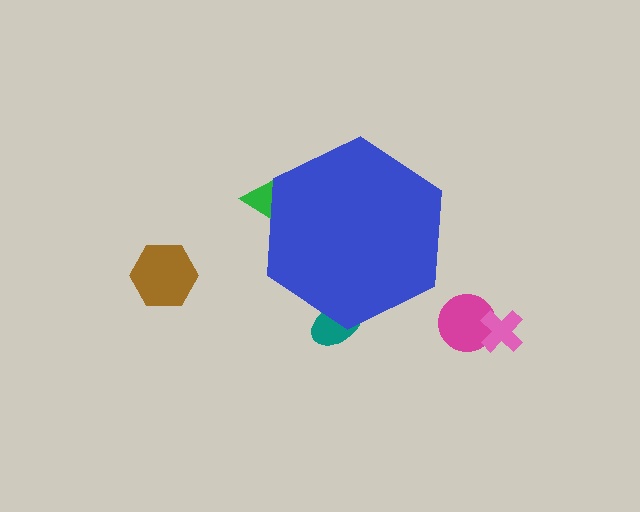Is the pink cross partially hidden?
No, the pink cross is fully visible.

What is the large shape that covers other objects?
A blue hexagon.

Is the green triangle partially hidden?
Yes, the green triangle is partially hidden behind the blue hexagon.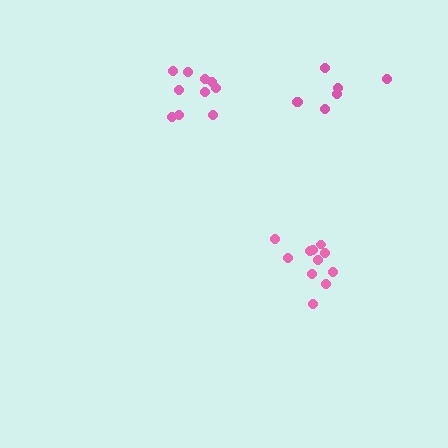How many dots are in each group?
Group 1: 7 dots, Group 2: 10 dots, Group 3: 11 dots (28 total).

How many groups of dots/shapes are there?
There are 3 groups.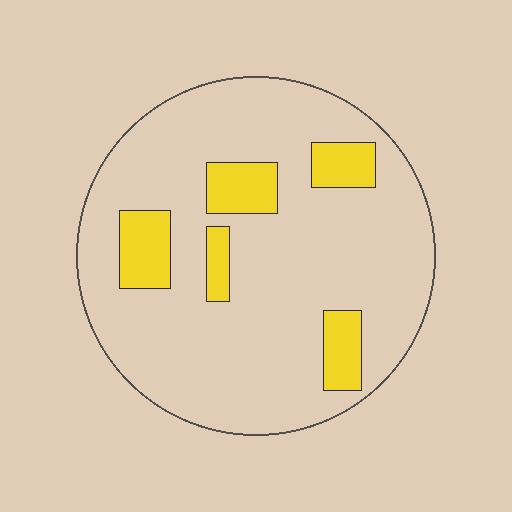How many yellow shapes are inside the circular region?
5.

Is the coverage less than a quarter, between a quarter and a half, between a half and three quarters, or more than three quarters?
Less than a quarter.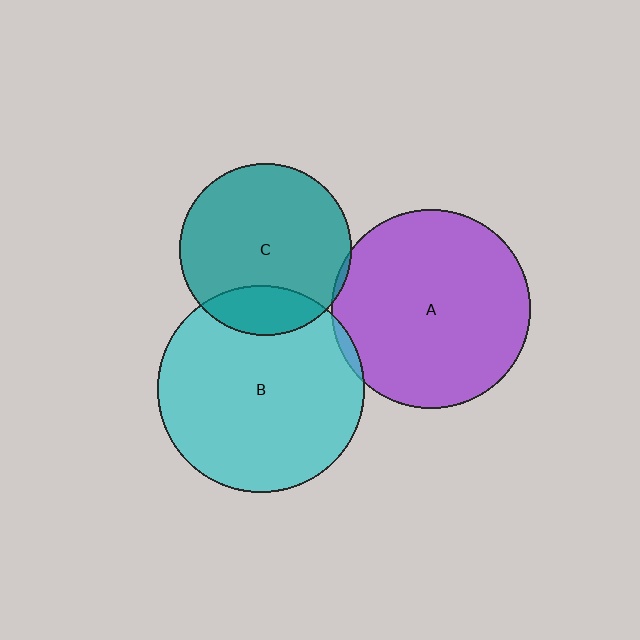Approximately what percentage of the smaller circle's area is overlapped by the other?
Approximately 5%.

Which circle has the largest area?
Circle B (cyan).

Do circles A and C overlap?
Yes.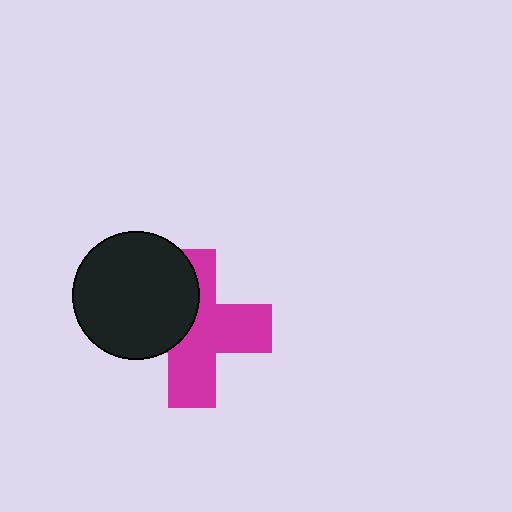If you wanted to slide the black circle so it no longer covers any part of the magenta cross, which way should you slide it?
Slide it left — that is the most direct way to separate the two shapes.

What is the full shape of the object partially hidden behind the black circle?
The partially hidden object is a magenta cross.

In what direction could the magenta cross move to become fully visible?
The magenta cross could move right. That would shift it out from behind the black circle entirely.